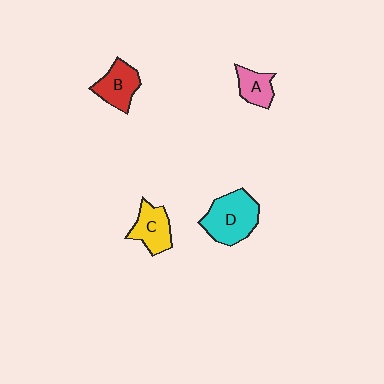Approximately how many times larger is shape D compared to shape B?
Approximately 1.5 times.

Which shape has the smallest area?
Shape A (pink).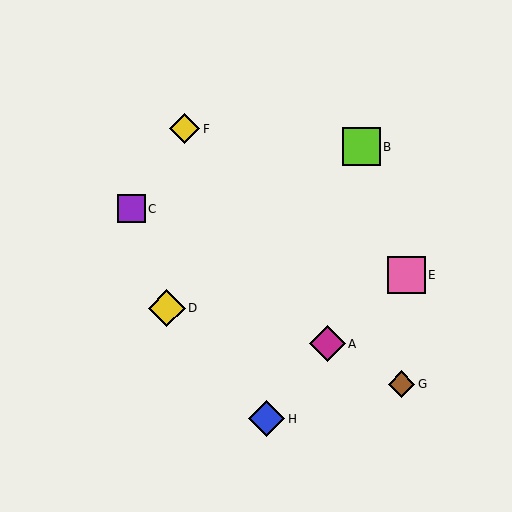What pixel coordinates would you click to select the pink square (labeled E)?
Click at (406, 275) to select the pink square E.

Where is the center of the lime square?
The center of the lime square is at (361, 147).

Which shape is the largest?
The lime square (labeled B) is the largest.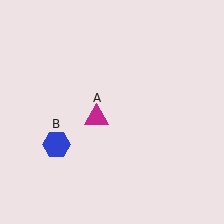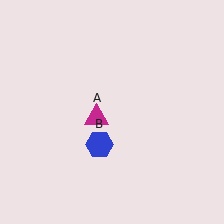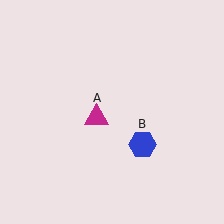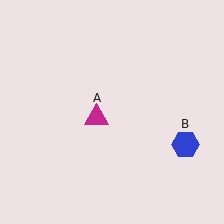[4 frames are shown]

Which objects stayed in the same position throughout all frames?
Magenta triangle (object A) remained stationary.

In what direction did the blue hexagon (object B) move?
The blue hexagon (object B) moved right.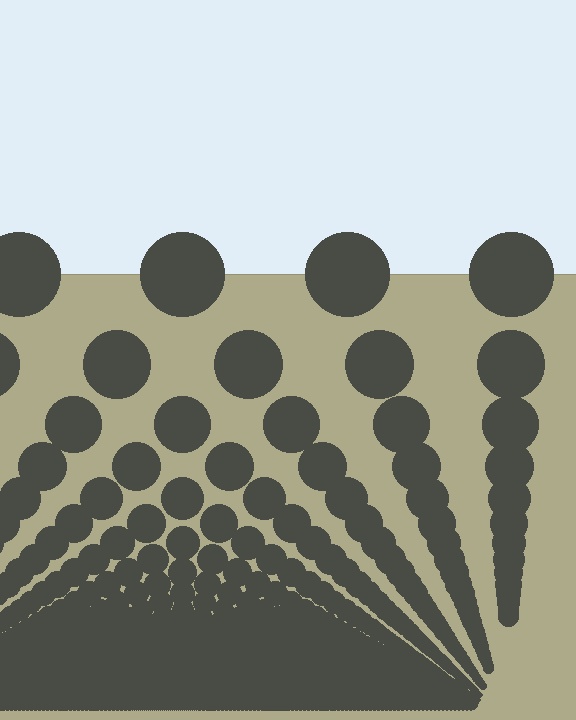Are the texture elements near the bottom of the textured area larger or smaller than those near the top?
Smaller. The gradient is inverted — elements near the bottom are smaller and denser.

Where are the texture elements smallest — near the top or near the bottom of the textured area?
Near the bottom.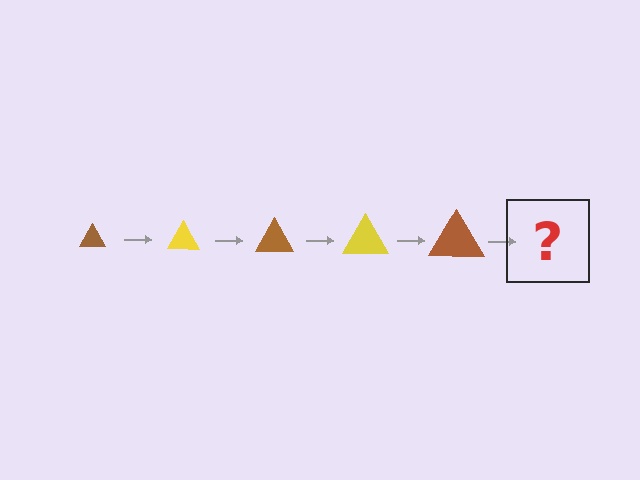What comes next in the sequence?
The next element should be a yellow triangle, larger than the previous one.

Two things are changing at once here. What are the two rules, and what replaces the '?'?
The two rules are that the triangle grows larger each step and the color cycles through brown and yellow. The '?' should be a yellow triangle, larger than the previous one.